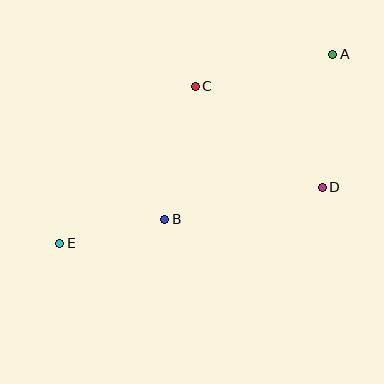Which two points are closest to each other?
Points B and E are closest to each other.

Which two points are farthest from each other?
Points A and E are farthest from each other.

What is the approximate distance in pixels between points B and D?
The distance between B and D is approximately 161 pixels.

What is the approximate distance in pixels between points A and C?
The distance between A and C is approximately 141 pixels.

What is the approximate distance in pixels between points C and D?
The distance between C and D is approximately 162 pixels.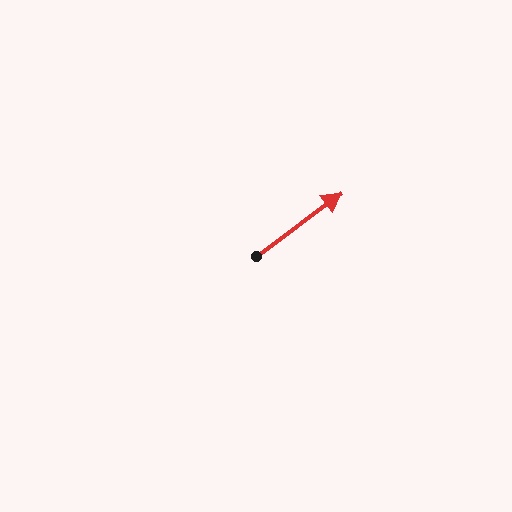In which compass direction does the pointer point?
Northeast.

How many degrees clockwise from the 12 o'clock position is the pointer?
Approximately 53 degrees.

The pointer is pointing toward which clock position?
Roughly 2 o'clock.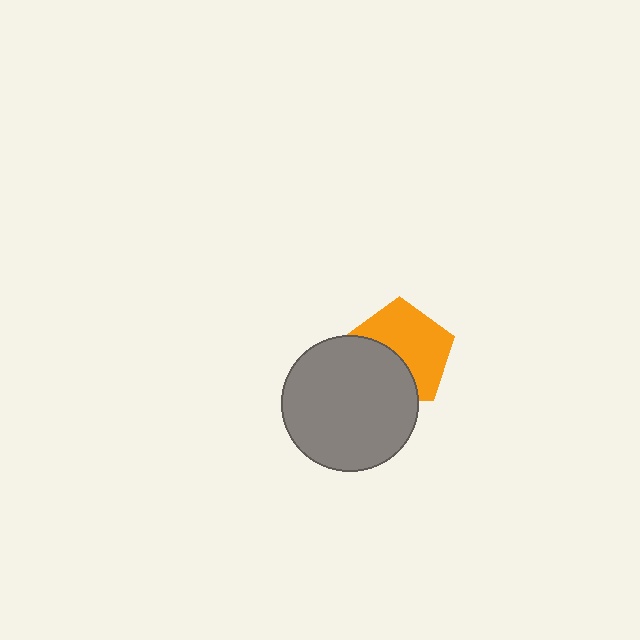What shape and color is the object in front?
The object in front is a gray circle.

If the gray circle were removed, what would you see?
You would see the complete orange pentagon.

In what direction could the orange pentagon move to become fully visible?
The orange pentagon could move toward the upper-right. That would shift it out from behind the gray circle entirely.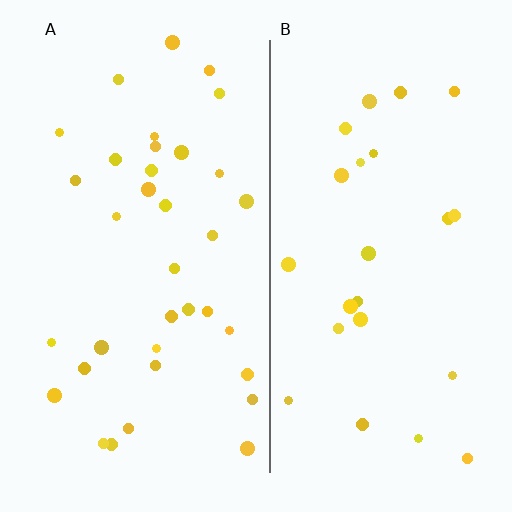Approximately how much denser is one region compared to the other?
Approximately 1.5× — region A over region B.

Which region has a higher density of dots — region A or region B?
A (the left).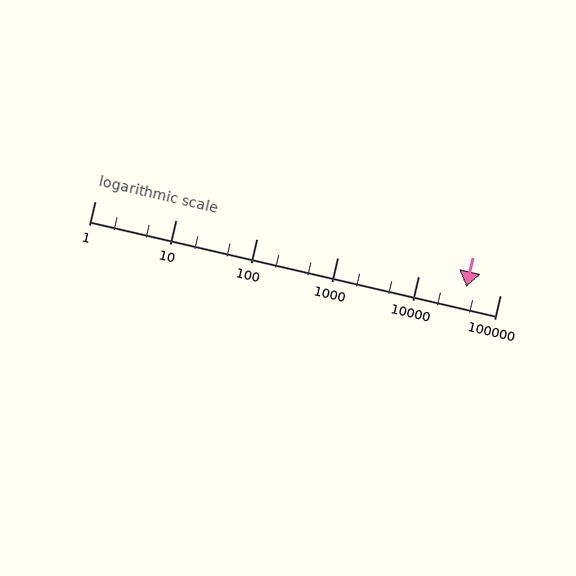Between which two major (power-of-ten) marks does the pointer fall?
The pointer is between 10000 and 100000.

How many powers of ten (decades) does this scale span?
The scale spans 5 decades, from 1 to 100000.